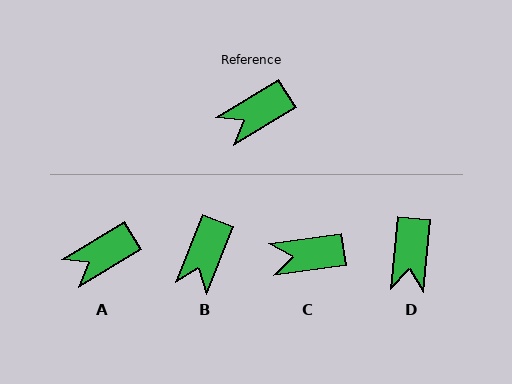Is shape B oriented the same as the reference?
No, it is off by about 37 degrees.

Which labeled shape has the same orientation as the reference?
A.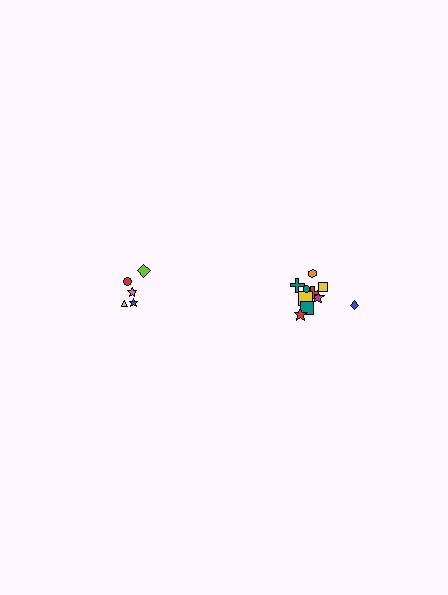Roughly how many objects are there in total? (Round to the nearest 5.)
Roughly 15 objects in total.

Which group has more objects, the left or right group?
The right group.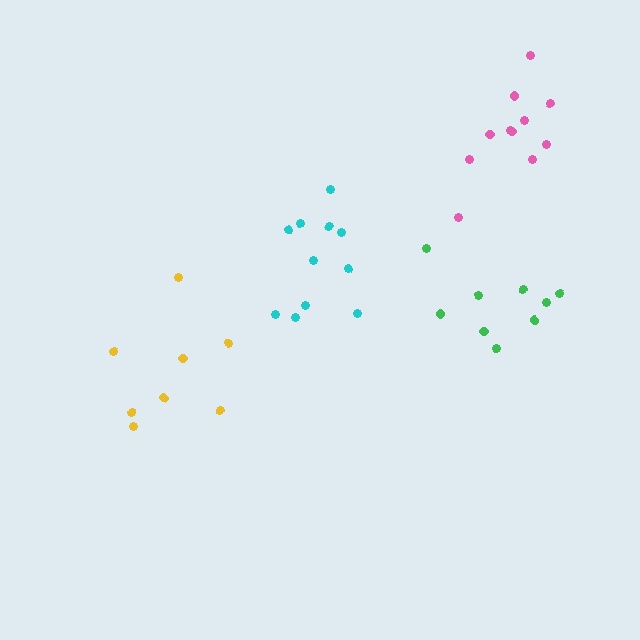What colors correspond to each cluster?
The clusters are colored: pink, green, cyan, yellow.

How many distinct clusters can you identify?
There are 4 distinct clusters.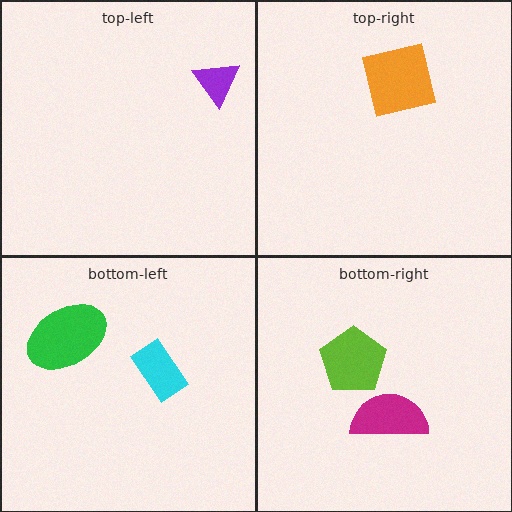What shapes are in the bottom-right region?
The magenta semicircle, the lime pentagon.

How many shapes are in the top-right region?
1.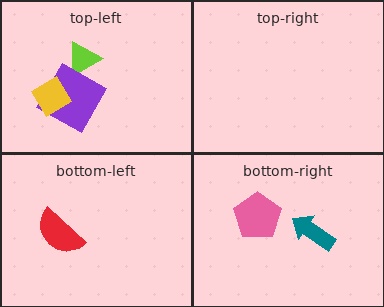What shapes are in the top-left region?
The lime triangle, the purple square, the yellow diamond.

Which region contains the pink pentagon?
The bottom-right region.